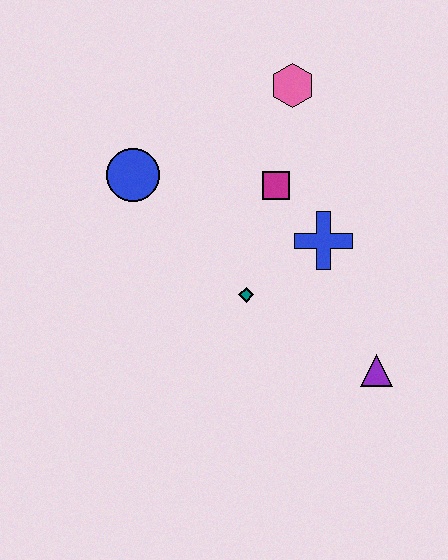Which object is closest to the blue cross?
The magenta square is closest to the blue cross.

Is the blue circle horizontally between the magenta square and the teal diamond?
No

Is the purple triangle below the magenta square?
Yes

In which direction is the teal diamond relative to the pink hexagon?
The teal diamond is below the pink hexagon.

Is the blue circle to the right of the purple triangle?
No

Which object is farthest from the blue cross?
The blue circle is farthest from the blue cross.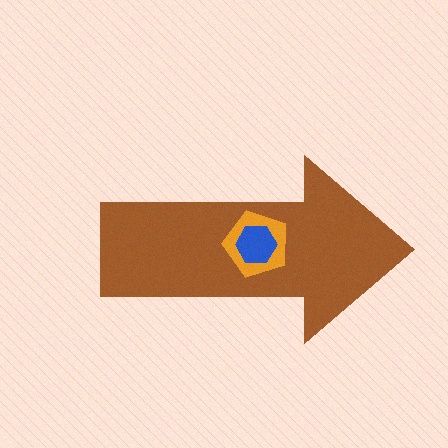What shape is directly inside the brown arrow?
The orange pentagon.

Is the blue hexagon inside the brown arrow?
Yes.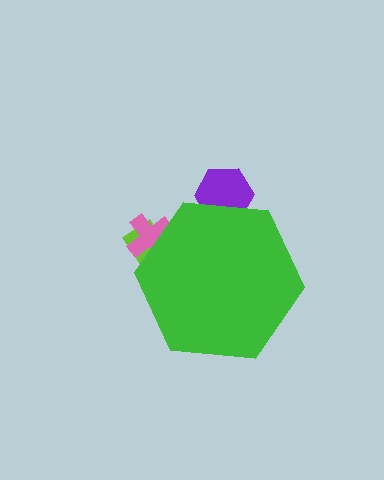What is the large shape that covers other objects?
A green hexagon.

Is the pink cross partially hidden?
Yes, the pink cross is partially hidden behind the green hexagon.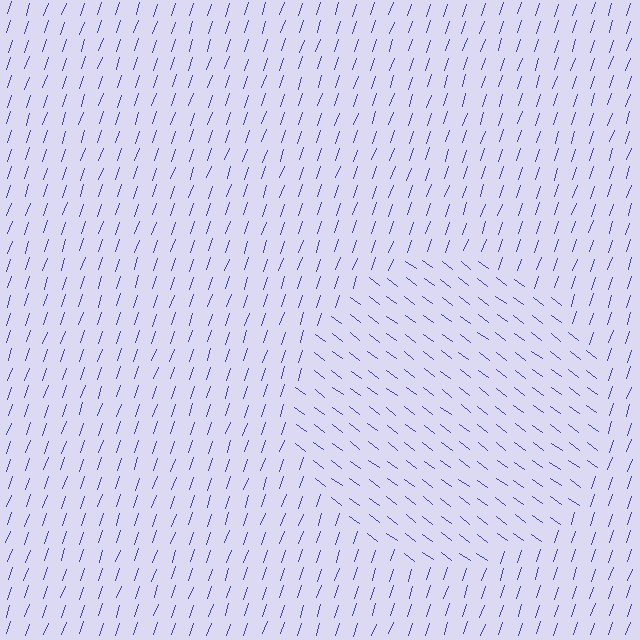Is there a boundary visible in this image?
Yes, there is a texture boundary formed by a change in line orientation.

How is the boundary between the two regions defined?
The boundary is defined purely by a change in line orientation (approximately 72 degrees difference). All lines are the same color and thickness.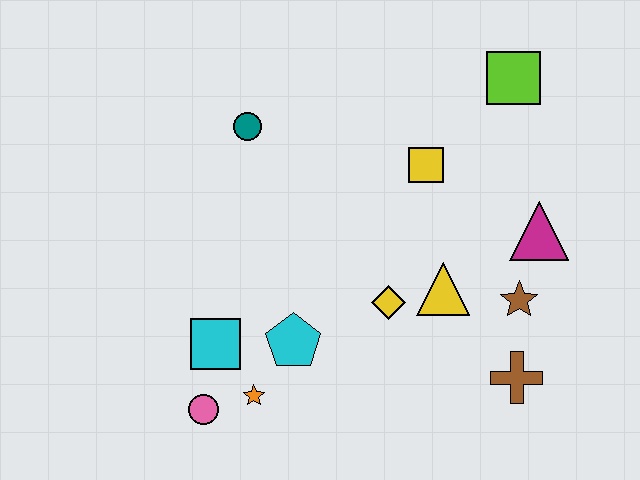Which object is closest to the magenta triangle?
The brown star is closest to the magenta triangle.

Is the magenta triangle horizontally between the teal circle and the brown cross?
No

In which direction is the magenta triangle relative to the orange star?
The magenta triangle is to the right of the orange star.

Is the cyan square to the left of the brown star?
Yes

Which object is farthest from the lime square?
The pink circle is farthest from the lime square.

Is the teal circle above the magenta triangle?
Yes